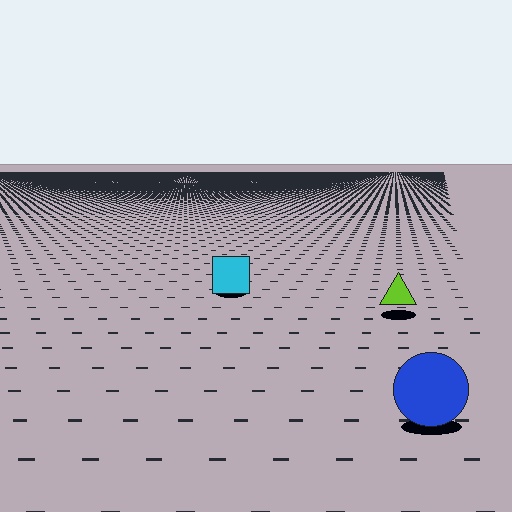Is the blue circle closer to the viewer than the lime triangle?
Yes. The blue circle is closer — you can tell from the texture gradient: the ground texture is coarser near it.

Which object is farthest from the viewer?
The cyan square is farthest from the viewer. It appears smaller and the ground texture around it is denser.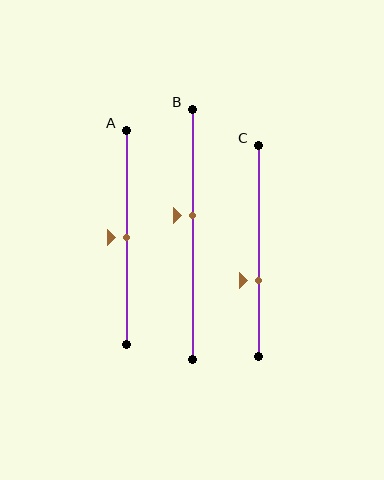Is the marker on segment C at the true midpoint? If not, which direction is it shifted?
No, the marker on segment C is shifted downward by about 14% of the segment length.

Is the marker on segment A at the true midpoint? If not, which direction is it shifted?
Yes, the marker on segment A is at the true midpoint.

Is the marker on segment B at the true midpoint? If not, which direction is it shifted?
No, the marker on segment B is shifted upward by about 7% of the segment length.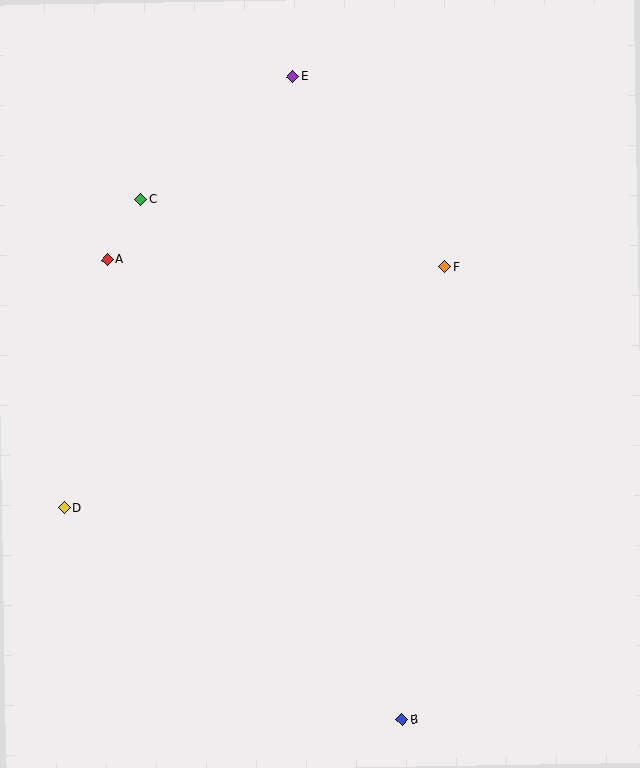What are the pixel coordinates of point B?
Point B is at (402, 720).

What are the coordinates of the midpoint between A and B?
The midpoint between A and B is at (255, 490).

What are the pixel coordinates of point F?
Point F is at (445, 267).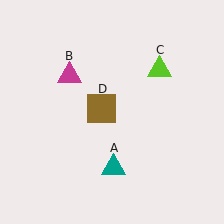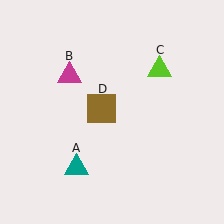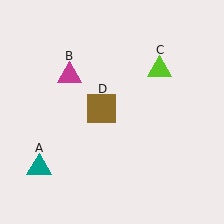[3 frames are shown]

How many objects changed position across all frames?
1 object changed position: teal triangle (object A).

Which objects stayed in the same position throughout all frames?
Magenta triangle (object B) and lime triangle (object C) and brown square (object D) remained stationary.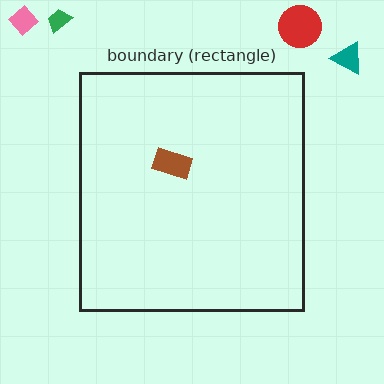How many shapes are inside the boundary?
1 inside, 4 outside.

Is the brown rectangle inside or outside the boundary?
Inside.